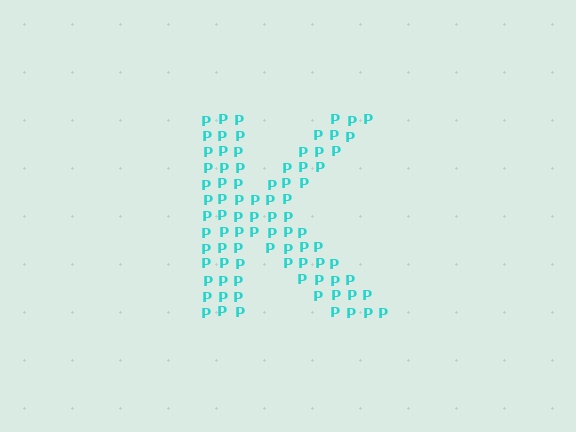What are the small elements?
The small elements are letter P's.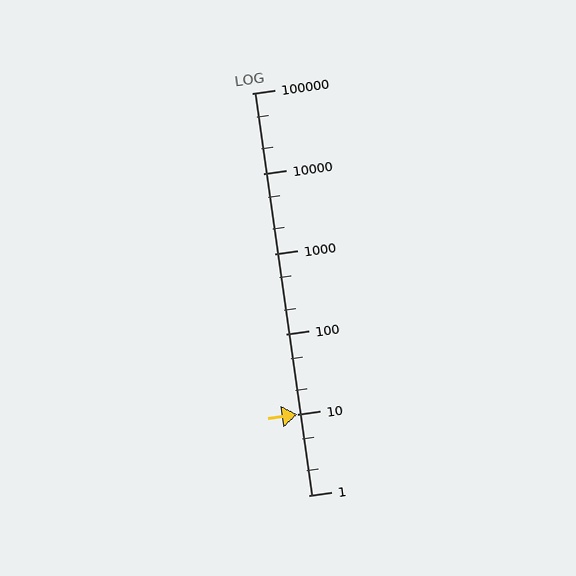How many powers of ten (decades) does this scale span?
The scale spans 5 decades, from 1 to 100000.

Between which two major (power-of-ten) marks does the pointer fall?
The pointer is between 10 and 100.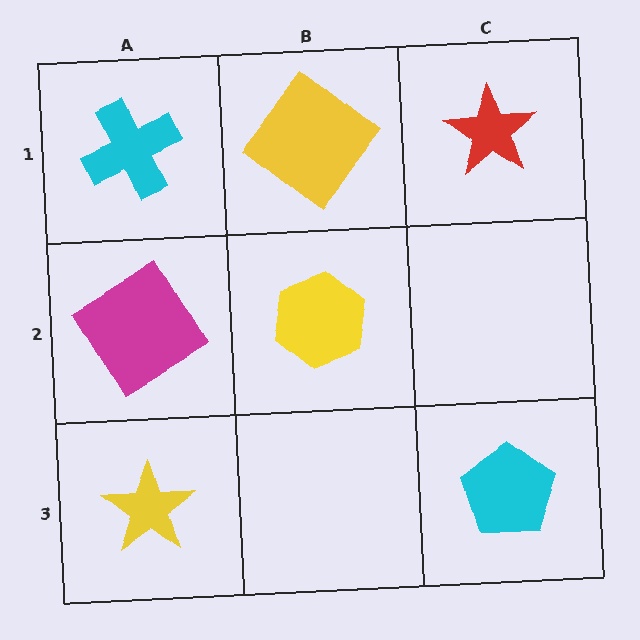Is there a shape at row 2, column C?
No, that cell is empty.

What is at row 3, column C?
A cyan pentagon.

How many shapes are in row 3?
2 shapes.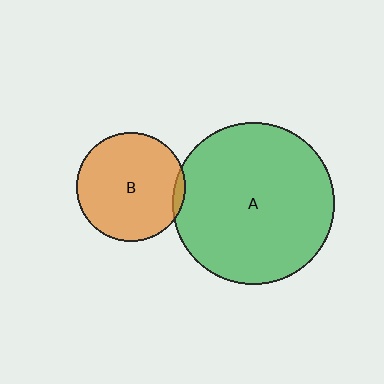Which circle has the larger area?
Circle A (green).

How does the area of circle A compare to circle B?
Approximately 2.2 times.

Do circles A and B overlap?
Yes.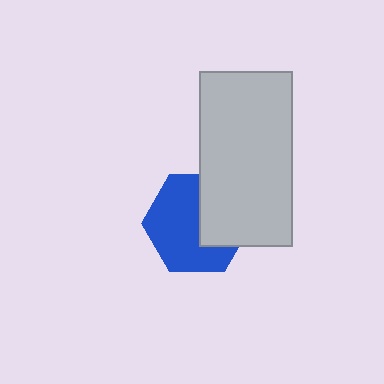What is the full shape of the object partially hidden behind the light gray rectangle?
The partially hidden object is a blue hexagon.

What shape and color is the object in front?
The object in front is a light gray rectangle.